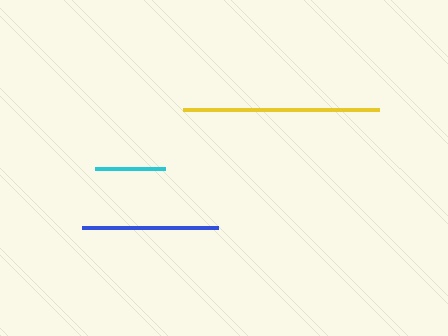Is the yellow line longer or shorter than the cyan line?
The yellow line is longer than the cyan line.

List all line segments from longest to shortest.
From longest to shortest: yellow, blue, cyan.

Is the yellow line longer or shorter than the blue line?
The yellow line is longer than the blue line.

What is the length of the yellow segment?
The yellow segment is approximately 196 pixels long.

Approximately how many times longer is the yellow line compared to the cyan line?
The yellow line is approximately 2.8 times the length of the cyan line.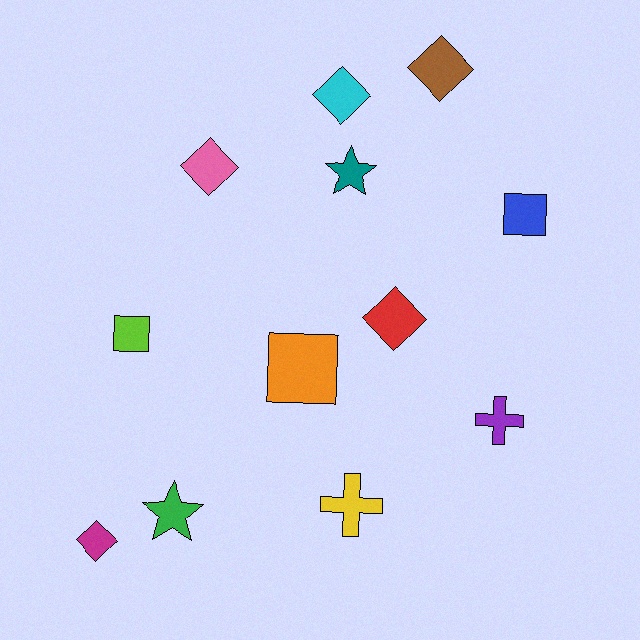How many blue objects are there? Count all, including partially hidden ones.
There is 1 blue object.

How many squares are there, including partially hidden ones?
There are 3 squares.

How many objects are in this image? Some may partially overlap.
There are 12 objects.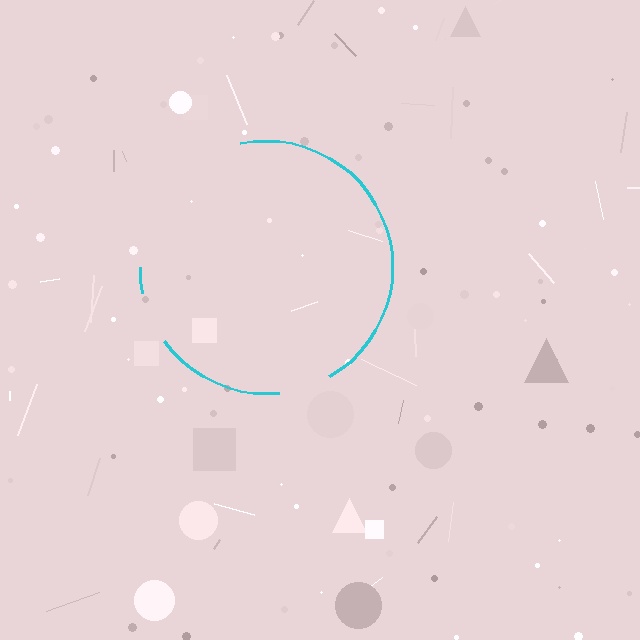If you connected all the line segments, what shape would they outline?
They would outline a circle.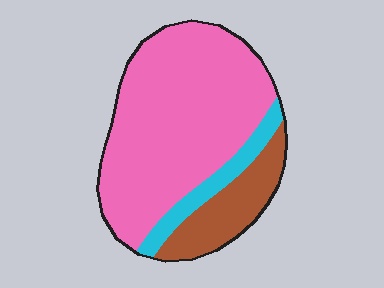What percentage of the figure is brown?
Brown takes up about one fifth (1/5) of the figure.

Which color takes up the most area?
Pink, at roughly 70%.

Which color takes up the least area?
Cyan, at roughly 10%.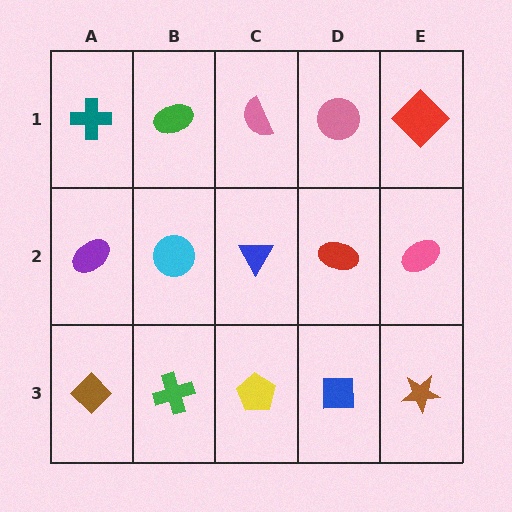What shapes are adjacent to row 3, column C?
A blue triangle (row 2, column C), a green cross (row 3, column B), a blue square (row 3, column D).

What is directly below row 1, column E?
A pink ellipse.